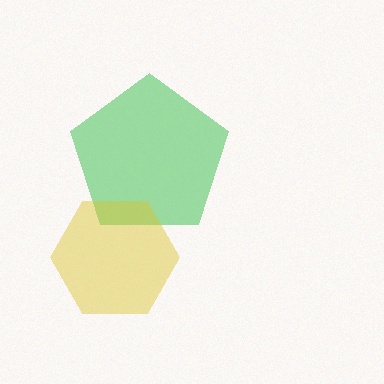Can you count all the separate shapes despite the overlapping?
Yes, there are 2 separate shapes.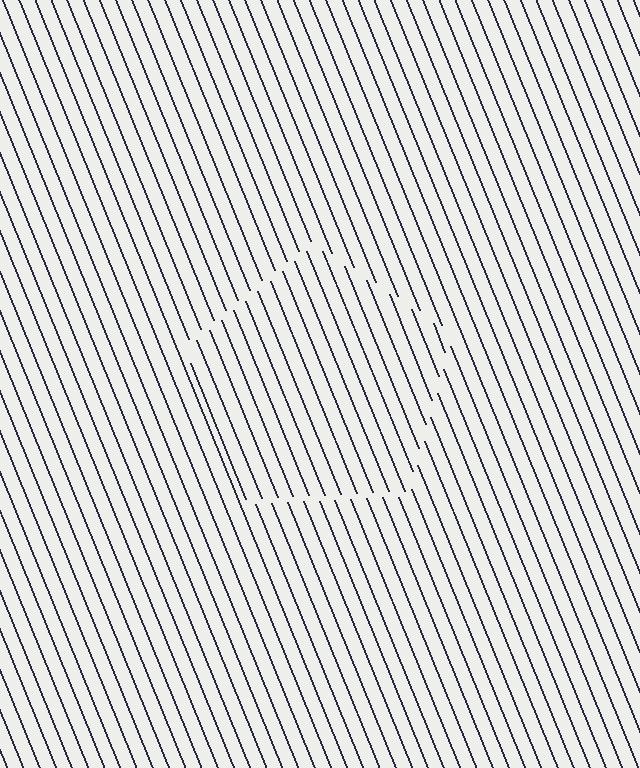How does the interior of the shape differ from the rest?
The interior of the shape contains the same grating, shifted by half a period — the contour is defined by the phase discontinuity where line-ends from the inner and outer gratings abut.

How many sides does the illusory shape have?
5 sides — the line-ends trace a pentagon.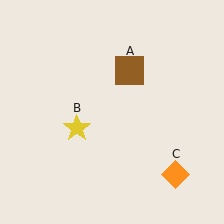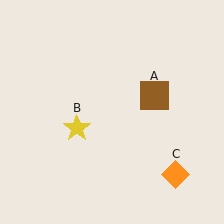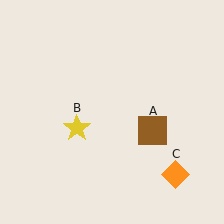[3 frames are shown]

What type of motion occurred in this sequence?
The brown square (object A) rotated clockwise around the center of the scene.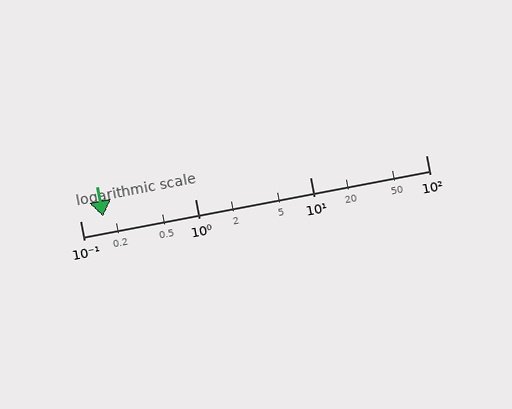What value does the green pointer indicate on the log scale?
The pointer indicates approximately 0.16.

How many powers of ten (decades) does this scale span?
The scale spans 3 decades, from 0.1 to 100.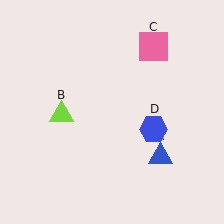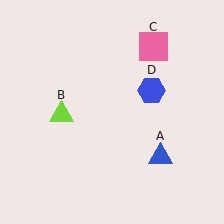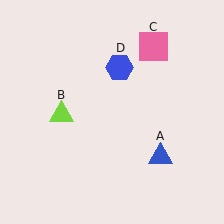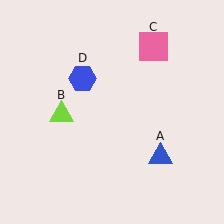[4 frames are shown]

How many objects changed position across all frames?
1 object changed position: blue hexagon (object D).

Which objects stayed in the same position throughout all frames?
Blue triangle (object A) and lime triangle (object B) and pink square (object C) remained stationary.